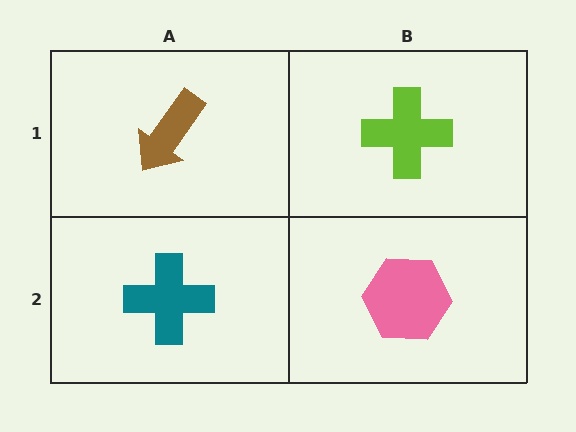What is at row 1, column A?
A brown arrow.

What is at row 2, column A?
A teal cross.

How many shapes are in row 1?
2 shapes.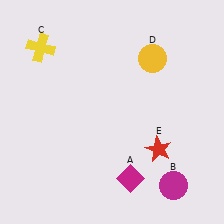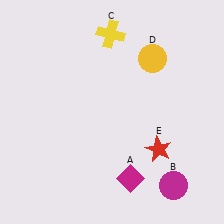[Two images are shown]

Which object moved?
The yellow cross (C) moved right.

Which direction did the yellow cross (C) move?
The yellow cross (C) moved right.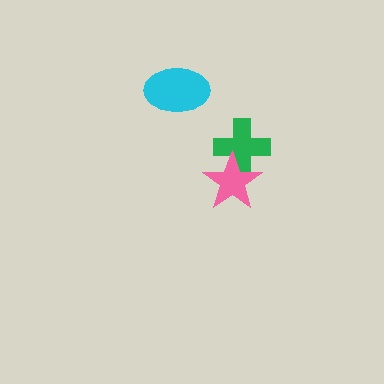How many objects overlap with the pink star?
1 object overlaps with the pink star.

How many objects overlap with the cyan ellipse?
0 objects overlap with the cyan ellipse.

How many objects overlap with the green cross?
1 object overlaps with the green cross.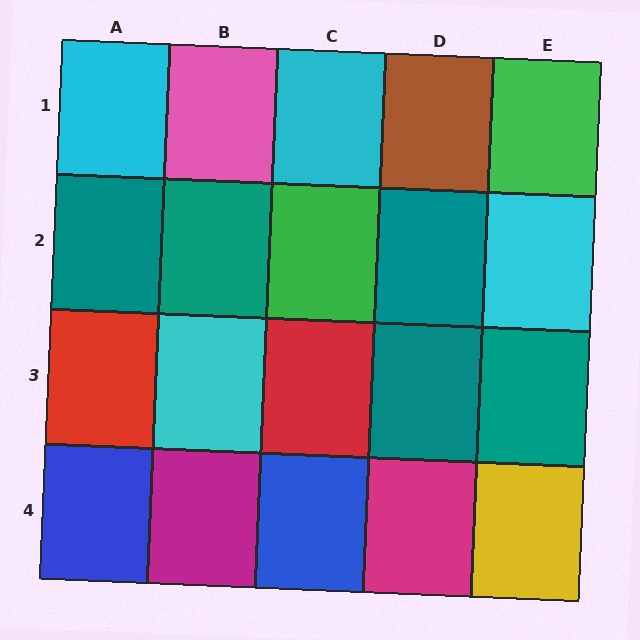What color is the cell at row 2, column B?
Teal.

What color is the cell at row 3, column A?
Red.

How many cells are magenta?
2 cells are magenta.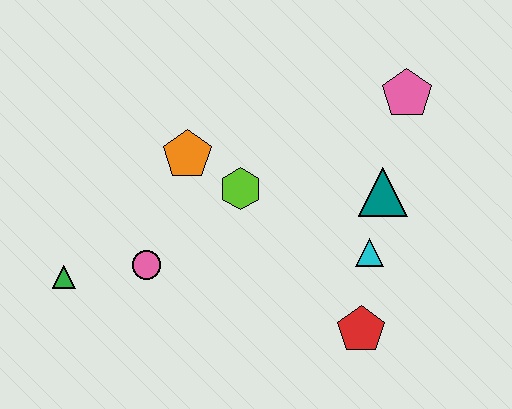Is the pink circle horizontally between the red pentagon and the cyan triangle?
No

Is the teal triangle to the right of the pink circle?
Yes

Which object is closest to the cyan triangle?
The teal triangle is closest to the cyan triangle.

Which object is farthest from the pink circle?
The pink pentagon is farthest from the pink circle.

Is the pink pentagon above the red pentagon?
Yes